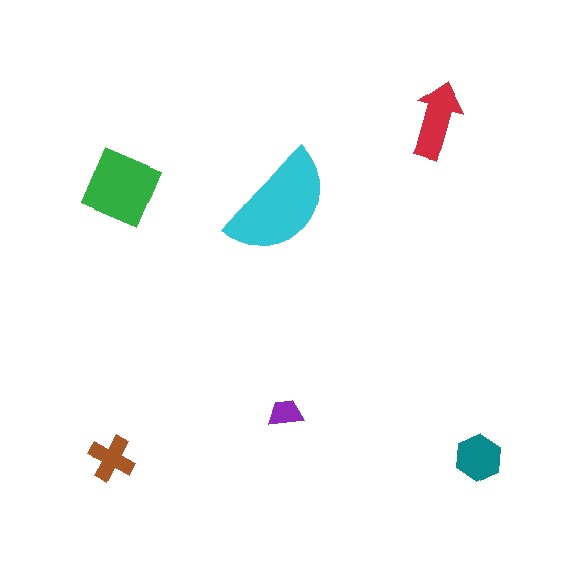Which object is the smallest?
The purple trapezoid.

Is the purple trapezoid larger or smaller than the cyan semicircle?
Smaller.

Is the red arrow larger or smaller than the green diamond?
Smaller.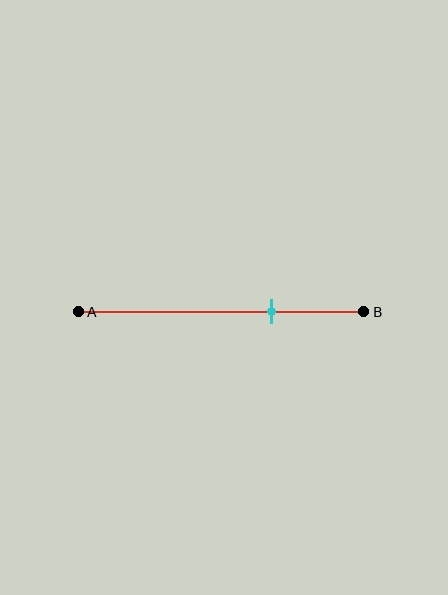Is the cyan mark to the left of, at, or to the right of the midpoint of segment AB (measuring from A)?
The cyan mark is to the right of the midpoint of segment AB.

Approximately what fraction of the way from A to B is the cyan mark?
The cyan mark is approximately 70% of the way from A to B.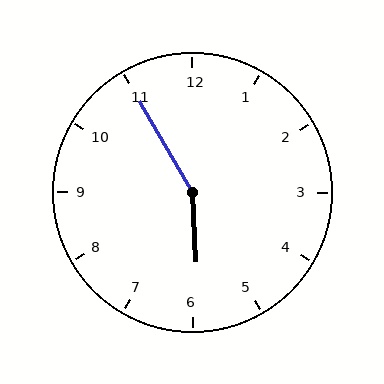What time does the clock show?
5:55.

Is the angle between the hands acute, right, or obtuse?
It is obtuse.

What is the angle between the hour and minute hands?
Approximately 152 degrees.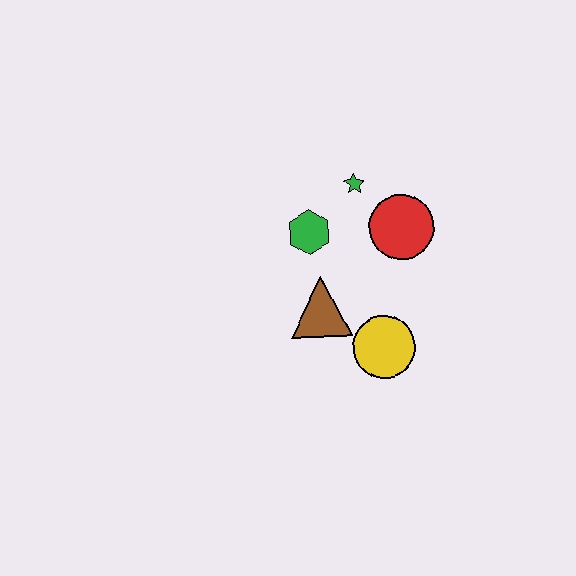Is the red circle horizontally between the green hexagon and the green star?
No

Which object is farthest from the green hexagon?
The yellow circle is farthest from the green hexagon.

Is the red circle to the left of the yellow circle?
No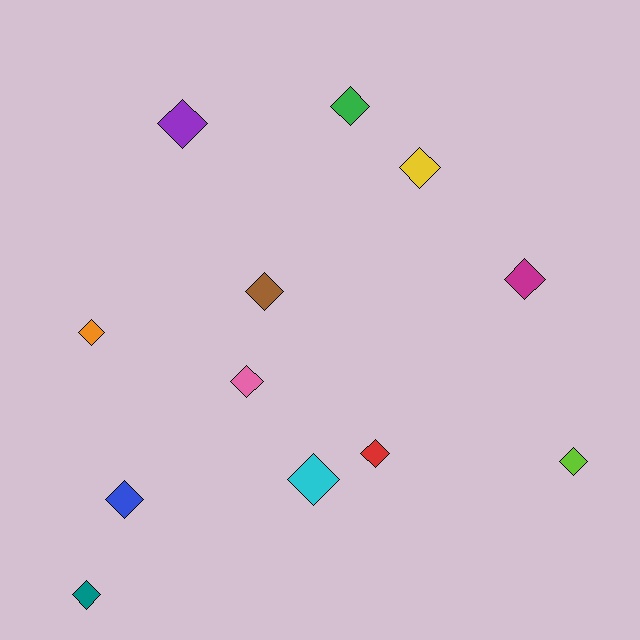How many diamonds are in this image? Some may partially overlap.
There are 12 diamonds.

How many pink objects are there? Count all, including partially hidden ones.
There is 1 pink object.